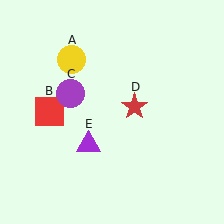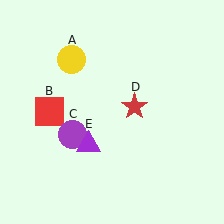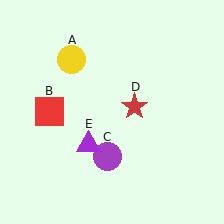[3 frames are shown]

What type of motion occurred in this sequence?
The purple circle (object C) rotated counterclockwise around the center of the scene.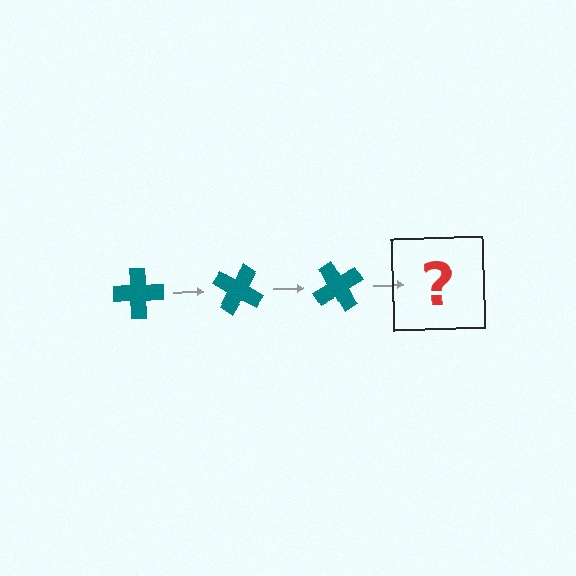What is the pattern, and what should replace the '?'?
The pattern is that the cross rotates 30 degrees each step. The '?' should be a teal cross rotated 90 degrees.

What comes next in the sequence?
The next element should be a teal cross rotated 90 degrees.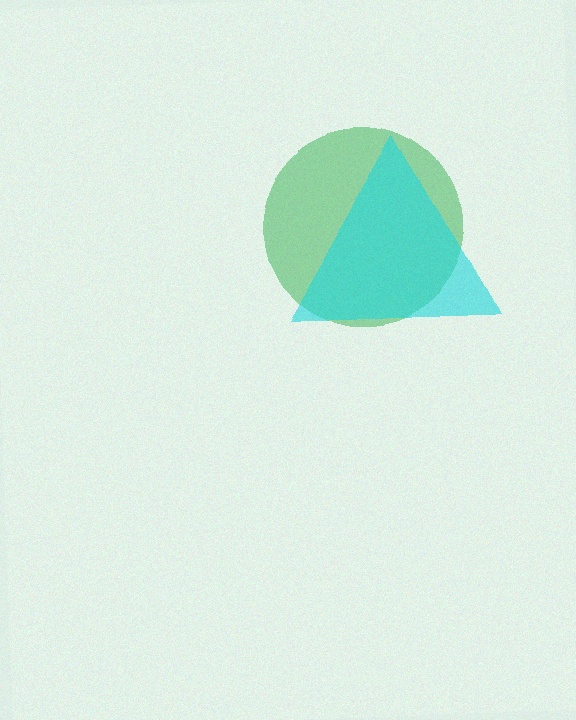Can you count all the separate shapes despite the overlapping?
Yes, there are 2 separate shapes.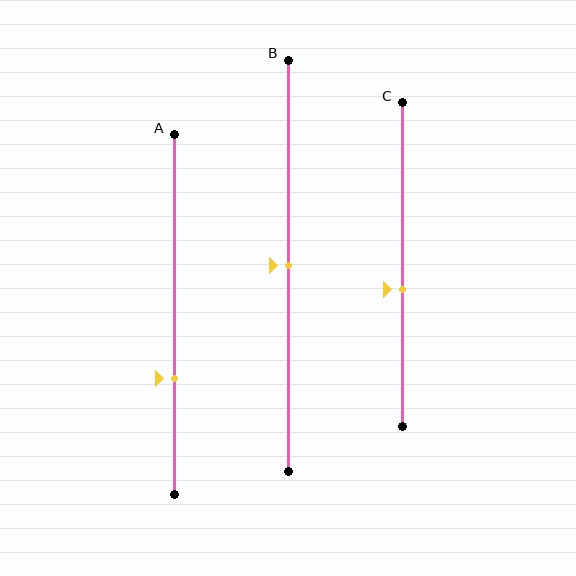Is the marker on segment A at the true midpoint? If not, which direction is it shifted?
No, the marker on segment A is shifted downward by about 18% of the segment length.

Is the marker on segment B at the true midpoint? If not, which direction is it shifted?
Yes, the marker on segment B is at the true midpoint.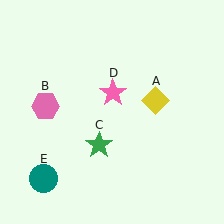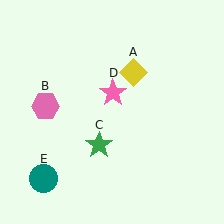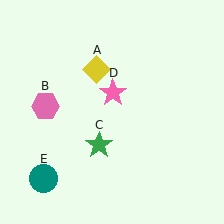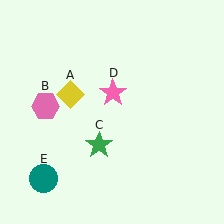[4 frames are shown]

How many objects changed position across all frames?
1 object changed position: yellow diamond (object A).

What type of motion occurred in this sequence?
The yellow diamond (object A) rotated counterclockwise around the center of the scene.